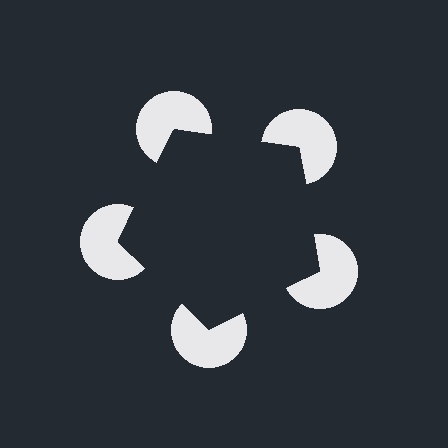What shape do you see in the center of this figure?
An illusory pentagon — its edges are inferred from the aligned wedge cuts in the pac-man discs, not physically drawn.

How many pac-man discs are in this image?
There are 5 — one at each vertex of the illusory pentagon.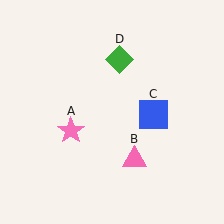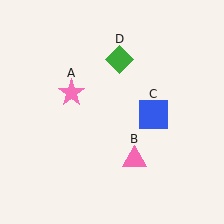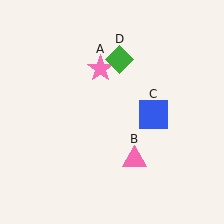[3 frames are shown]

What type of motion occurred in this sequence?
The pink star (object A) rotated clockwise around the center of the scene.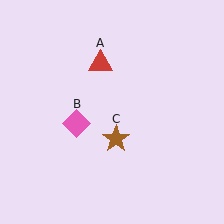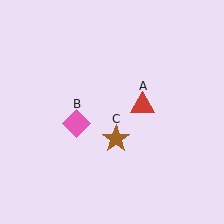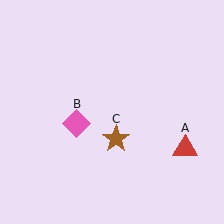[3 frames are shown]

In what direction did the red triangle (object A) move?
The red triangle (object A) moved down and to the right.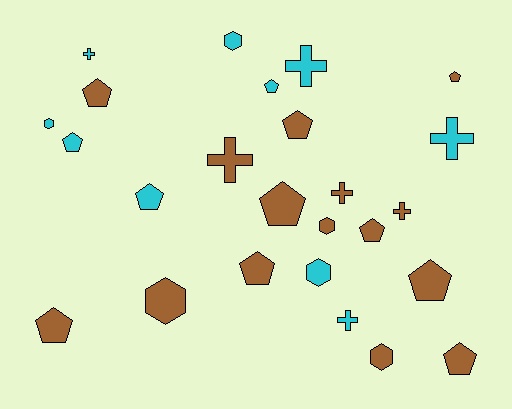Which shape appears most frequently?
Pentagon, with 12 objects.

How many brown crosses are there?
There are 3 brown crosses.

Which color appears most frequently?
Brown, with 15 objects.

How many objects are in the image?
There are 25 objects.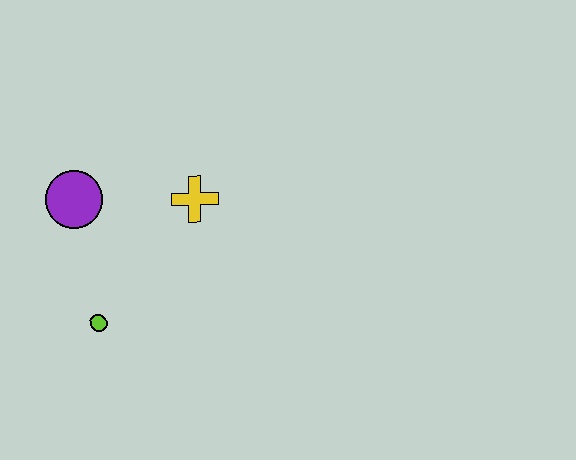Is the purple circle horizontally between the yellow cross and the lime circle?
No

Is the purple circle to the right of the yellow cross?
No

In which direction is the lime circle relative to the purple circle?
The lime circle is below the purple circle.